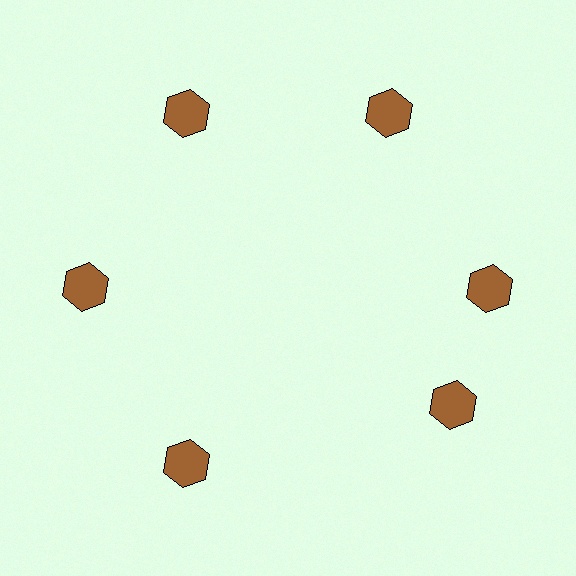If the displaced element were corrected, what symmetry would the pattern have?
It would have 6-fold rotational symmetry — the pattern would map onto itself every 60 degrees.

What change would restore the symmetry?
The symmetry would be restored by rotating it back into even spacing with its neighbors so that all 6 hexagons sit at equal angles and equal distance from the center.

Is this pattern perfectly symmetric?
No. The 6 brown hexagons are arranged in a ring, but one element near the 5 o'clock position is rotated out of alignment along the ring, breaking the 6-fold rotational symmetry.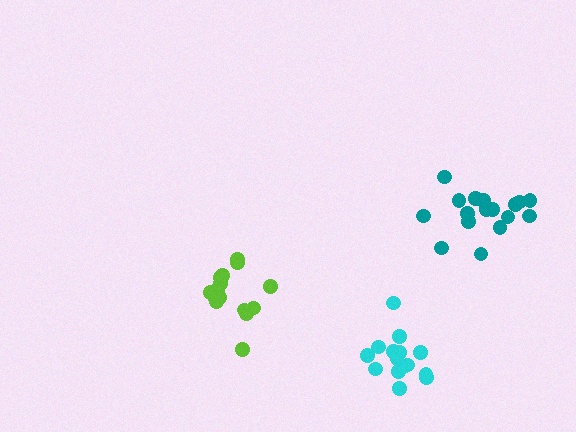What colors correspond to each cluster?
The clusters are colored: lime, teal, cyan.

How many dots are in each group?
Group 1: 15 dots, Group 2: 17 dots, Group 3: 15 dots (47 total).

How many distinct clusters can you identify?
There are 3 distinct clusters.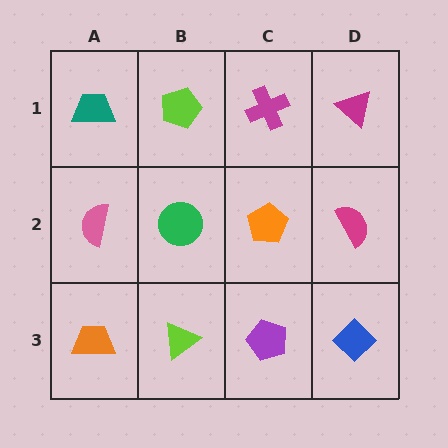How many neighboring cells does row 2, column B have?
4.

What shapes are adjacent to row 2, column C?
A magenta cross (row 1, column C), a purple pentagon (row 3, column C), a green circle (row 2, column B), a magenta semicircle (row 2, column D).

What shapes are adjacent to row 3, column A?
A pink semicircle (row 2, column A), a lime triangle (row 3, column B).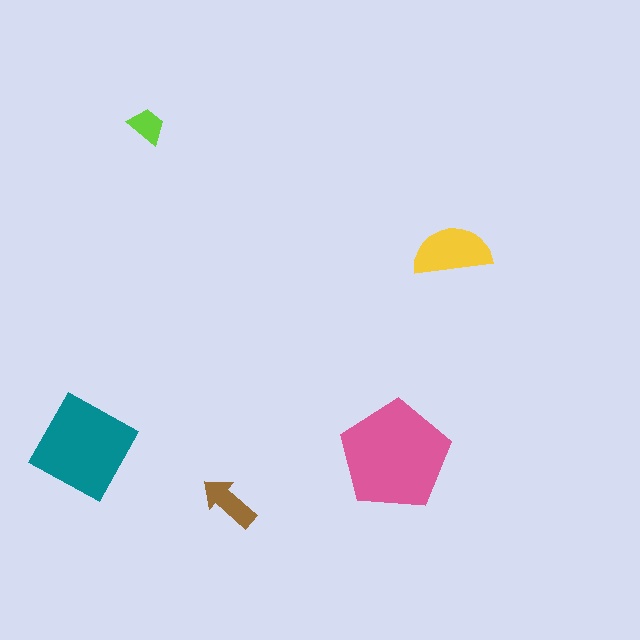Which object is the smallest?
The lime trapezoid.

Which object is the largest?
The pink pentagon.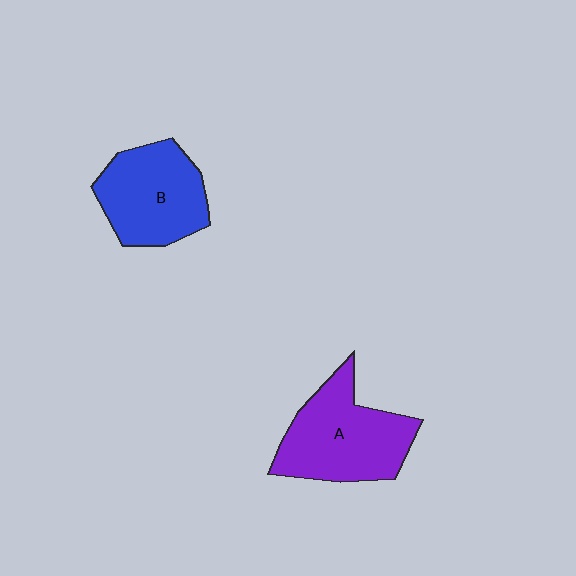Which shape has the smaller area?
Shape B (blue).